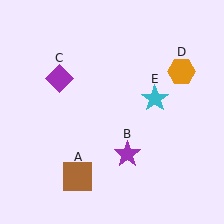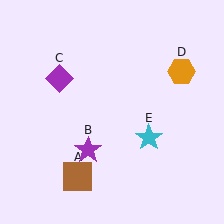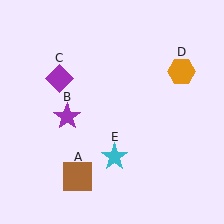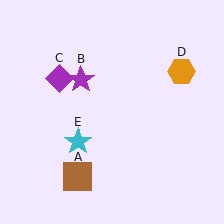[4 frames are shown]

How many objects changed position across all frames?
2 objects changed position: purple star (object B), cyan star (object E).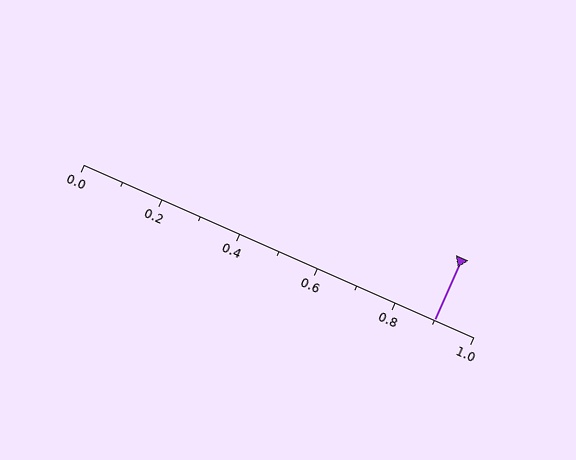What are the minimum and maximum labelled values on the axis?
The axis runs from 0.0 to 1.0.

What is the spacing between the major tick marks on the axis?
The major ticks are spaced 0.2 apart.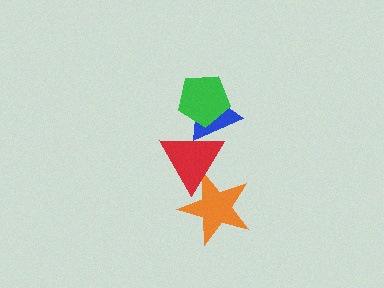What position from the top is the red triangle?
The red triangle is 3rd from the top.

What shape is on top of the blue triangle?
The green pentagon is on top of the blue triangle.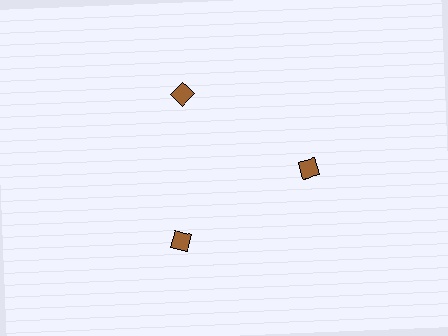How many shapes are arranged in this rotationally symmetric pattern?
There are 3 shapes, arranged in 3 groups of 1.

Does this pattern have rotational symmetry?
Yes, this pattern has 3-fold rotational symmetry. It looks the same after rotating 120 degrees around the center.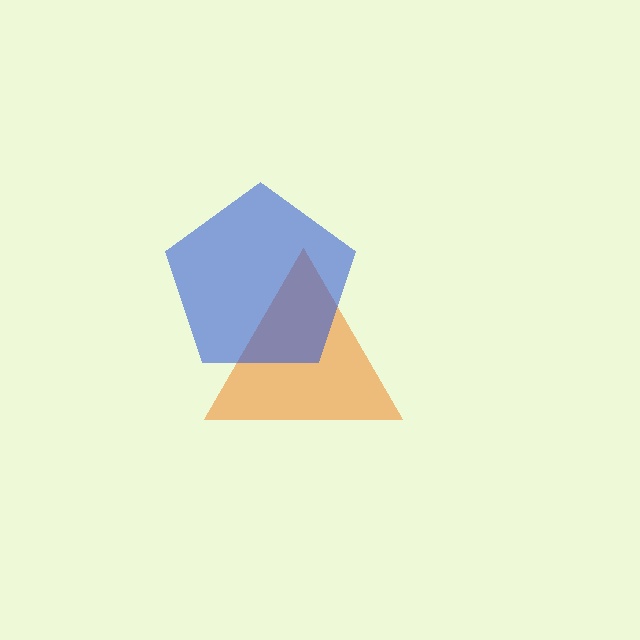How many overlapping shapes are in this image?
There are 2 overlapping shapes in the image.